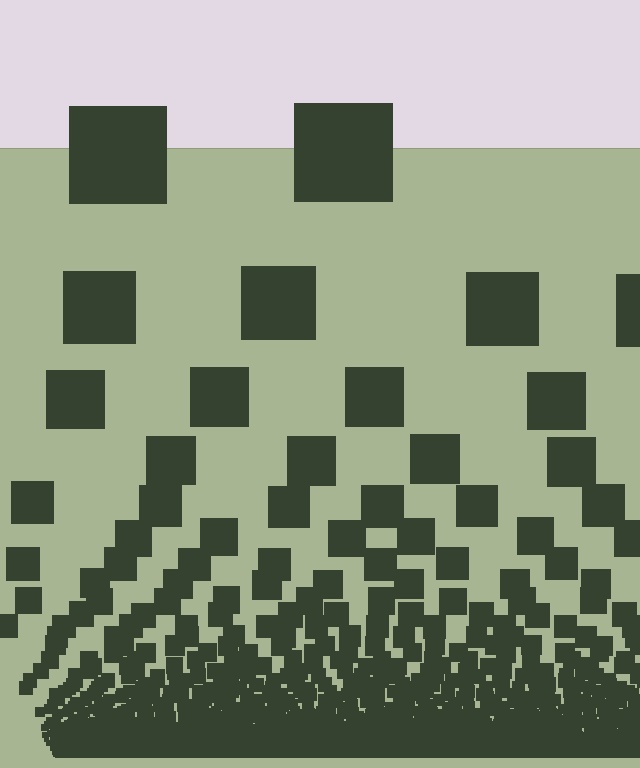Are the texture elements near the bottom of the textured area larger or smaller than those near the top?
Smaller. The gradient is inverted — elements near the bottom are smaller and denser.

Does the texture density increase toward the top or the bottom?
Density increases toward the bottom.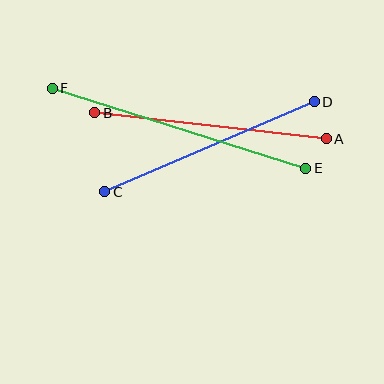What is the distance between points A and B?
The distance is approximately 233 pixels.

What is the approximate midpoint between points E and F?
The midpoint is at approximately (179, 128) pixels.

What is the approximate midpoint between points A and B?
The midpoint is at approximately (210, 126) pixels.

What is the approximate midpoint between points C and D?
The midpoint is at approximately (209, 147) pixels.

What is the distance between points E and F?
The distance is approximately 266 pixels.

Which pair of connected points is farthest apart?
Points E and F are farthest apart.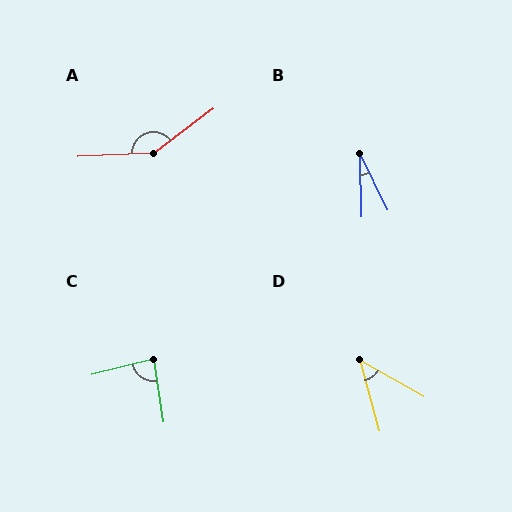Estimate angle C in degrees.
Approximately 85 degrees.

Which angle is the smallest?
B, at approximately 25 degrees.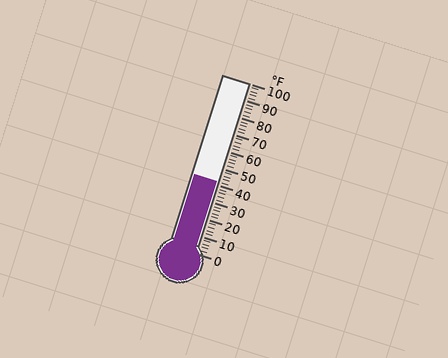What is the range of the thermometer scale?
The thermometer scale ranges from 0°F to 100°F.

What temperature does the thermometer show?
The thermometer shows approximately 42°F.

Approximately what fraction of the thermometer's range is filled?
The thermometer is filled to approximately 40% of its range.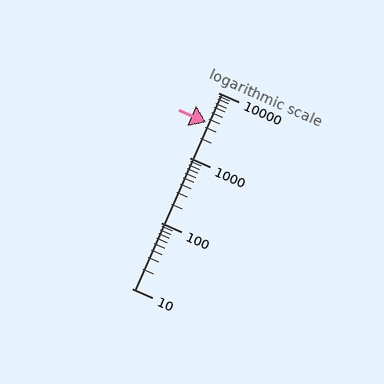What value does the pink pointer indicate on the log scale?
The pointer indicates approximately 3500.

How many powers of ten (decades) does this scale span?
The scale spans 3 decades, from 10 to 10000.